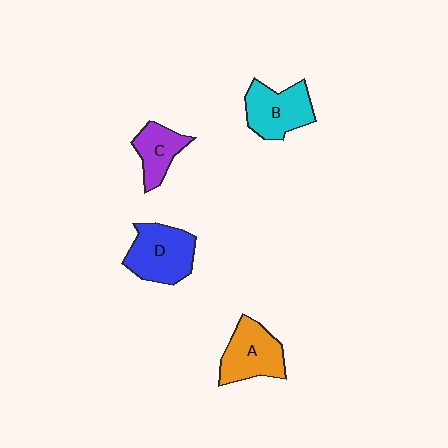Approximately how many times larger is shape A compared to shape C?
Approximately 1.4 times.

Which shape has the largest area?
Shape D (blue).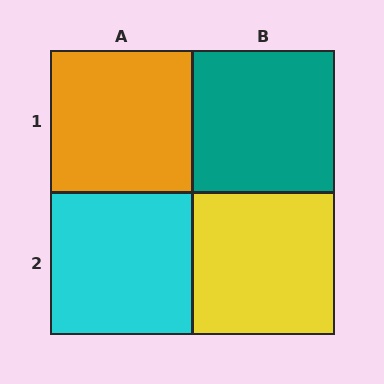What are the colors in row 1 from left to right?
Orange, teal.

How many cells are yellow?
1 cell is yellow.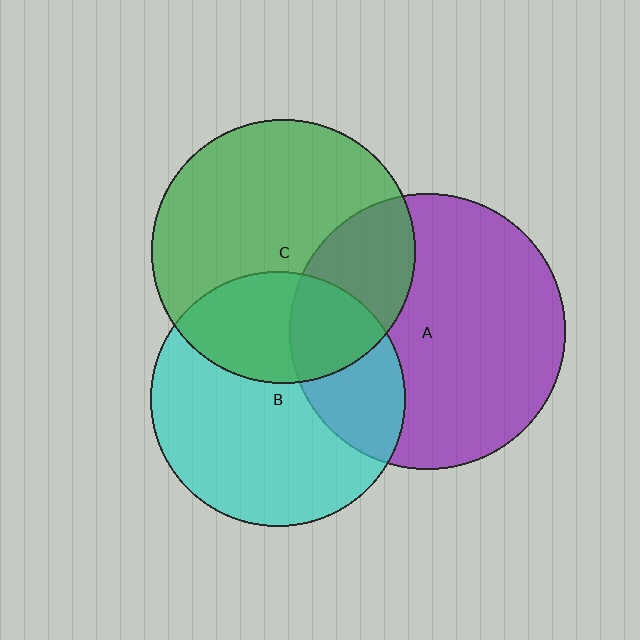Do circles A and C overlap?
Yes.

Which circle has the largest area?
Circle A (purple).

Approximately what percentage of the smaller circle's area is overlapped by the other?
Approximately 30%.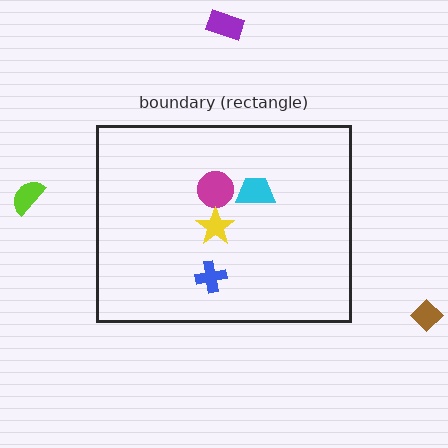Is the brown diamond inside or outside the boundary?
Outside.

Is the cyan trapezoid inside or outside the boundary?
Inside.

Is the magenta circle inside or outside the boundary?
Inside.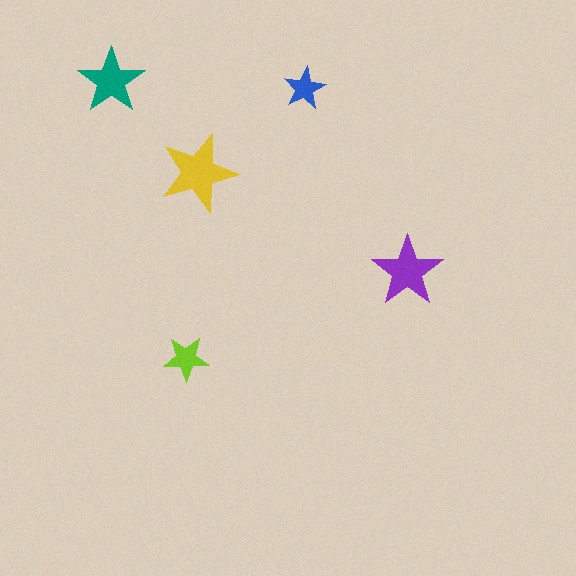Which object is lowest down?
The lime star is bottommost.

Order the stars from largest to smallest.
the yellow one, the purple one, the teal one, the lime one, the blue one.